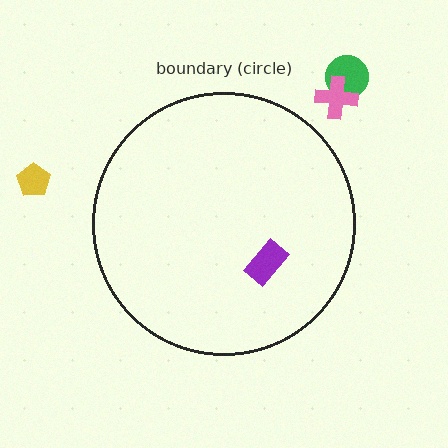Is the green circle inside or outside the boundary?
Outside.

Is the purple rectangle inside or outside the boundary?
Inside.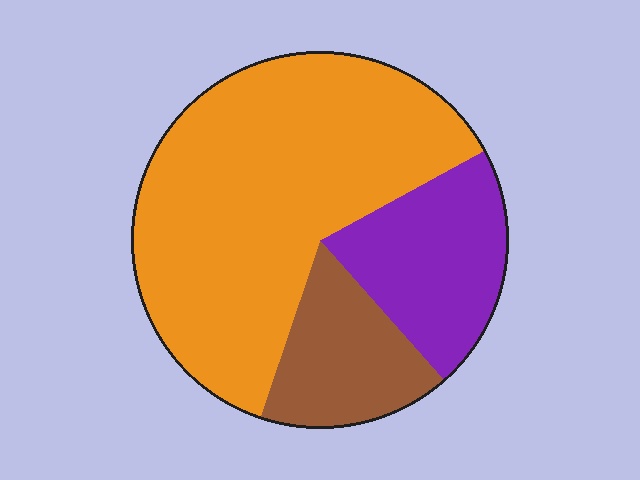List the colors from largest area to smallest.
From largest to smallest: orange, purple, brown.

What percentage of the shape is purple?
Purple takes up about one fifth (1/5) of the shape.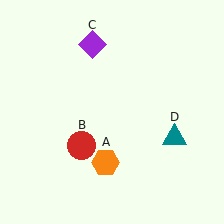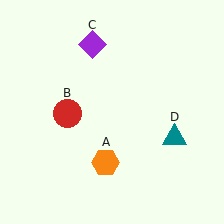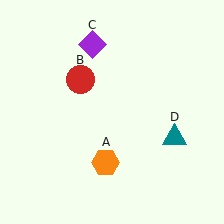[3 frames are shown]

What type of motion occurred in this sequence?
The red circle (object B) rotated clockwise around the center of the scene.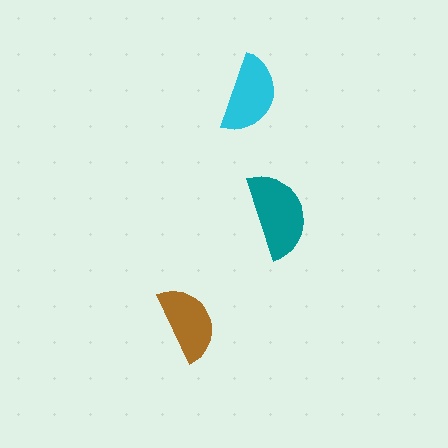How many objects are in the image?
There are 3 objects in the image.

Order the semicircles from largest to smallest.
the teal one, the cyan one, the brown one.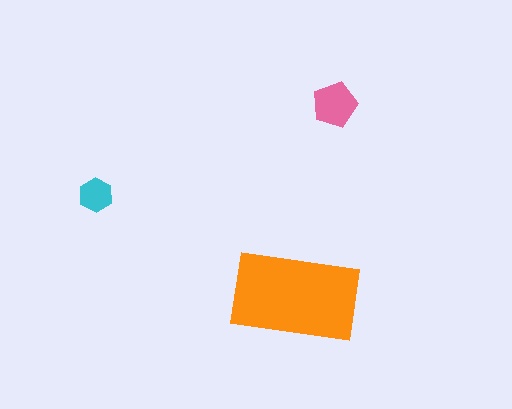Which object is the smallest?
The cyan hexagon.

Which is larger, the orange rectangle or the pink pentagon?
The orange rectangle.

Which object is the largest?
The orange rectangle.